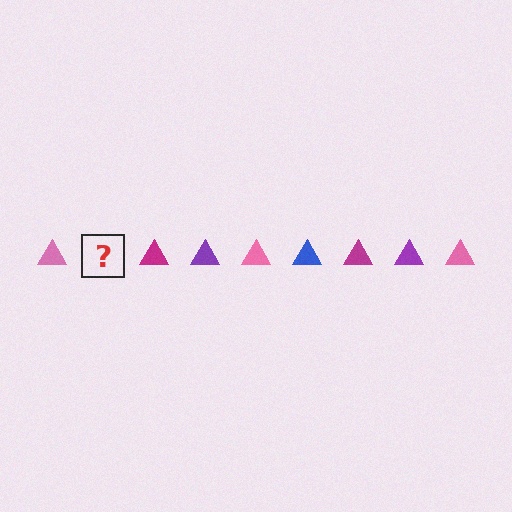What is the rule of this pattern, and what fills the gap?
The rule is that the pattern cycles through pink, blue, magenta, purple triangles. The gap should be filled with a blue triangle.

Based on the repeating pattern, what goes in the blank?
The blank should be a blue triangle.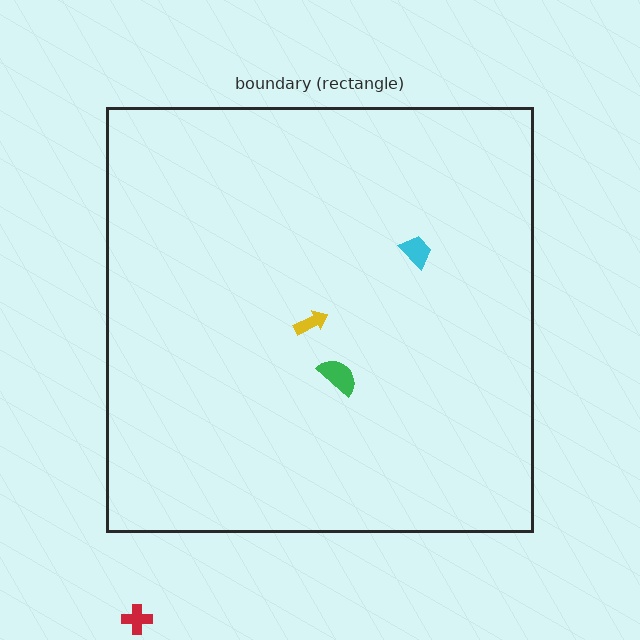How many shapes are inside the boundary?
3 inside, 1 outside.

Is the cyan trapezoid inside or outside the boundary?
Inside.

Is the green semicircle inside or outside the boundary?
Inside.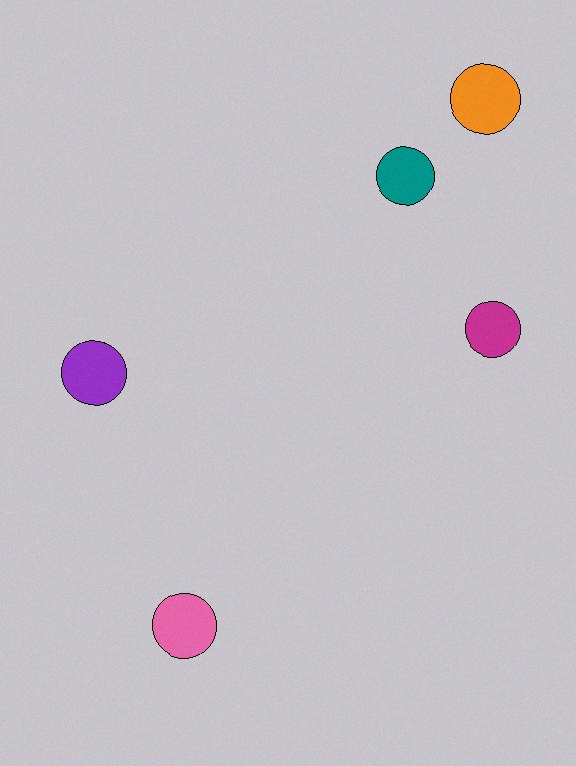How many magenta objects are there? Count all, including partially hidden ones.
There is 1 magenta object.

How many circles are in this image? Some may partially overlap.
There are 5 circles.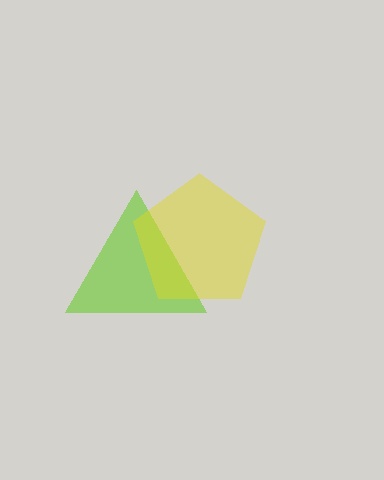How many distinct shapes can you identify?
There are 2 distinct shapes: a lime triangle, a yellow pentagon.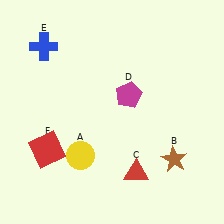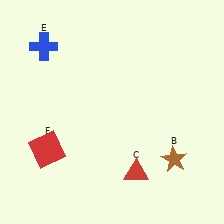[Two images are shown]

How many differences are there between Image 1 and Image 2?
There are 2 differences between the two images.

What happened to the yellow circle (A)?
The yellow circle (A) was removed in Image 2. It was in the bottom-left area of Image 1.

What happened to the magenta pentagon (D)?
The magenta pentagon (D) was removed in Image 2. It was in the top-right area of Image 1.